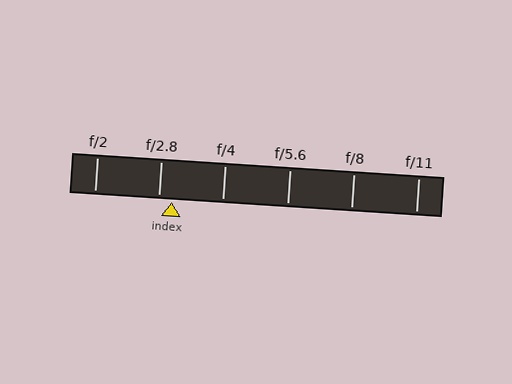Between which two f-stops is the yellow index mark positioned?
The index mark is between f/2.8 and f/4.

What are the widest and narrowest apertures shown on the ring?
The widest aperture shown is f/2 and the narrowest is f/11.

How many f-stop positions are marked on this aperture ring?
There are 6 f-stop positions marked.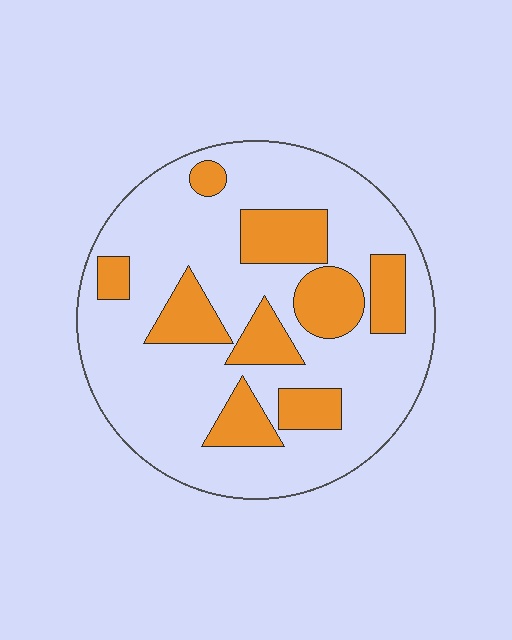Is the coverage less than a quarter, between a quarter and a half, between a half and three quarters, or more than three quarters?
Between a quarter and a half.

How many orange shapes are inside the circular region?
9.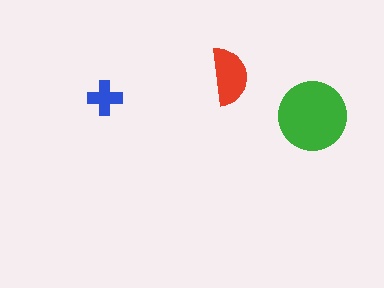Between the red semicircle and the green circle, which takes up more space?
The green circle.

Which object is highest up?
The red semicircle is topmost.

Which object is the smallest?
The blue cross.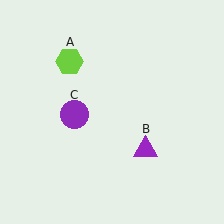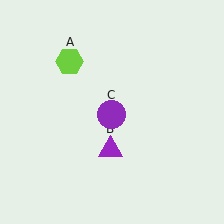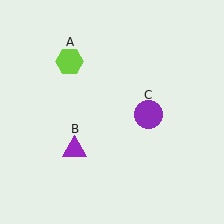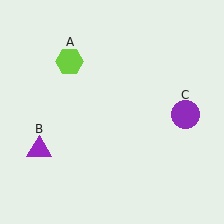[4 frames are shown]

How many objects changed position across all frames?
2 objects changed position: purple triangle (object B), purple circle (object C).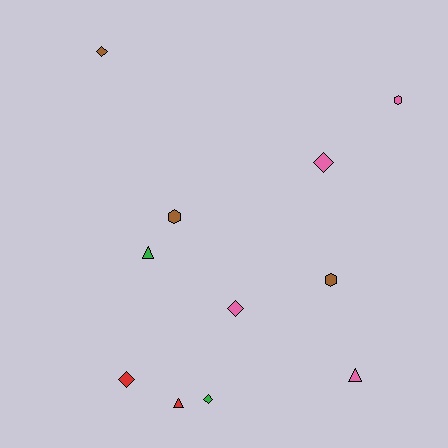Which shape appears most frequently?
Diamond, with 5 objects.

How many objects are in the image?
There are 11 objects.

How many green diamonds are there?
There is 1 green diamond.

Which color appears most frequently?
Pink, with 4 objects.